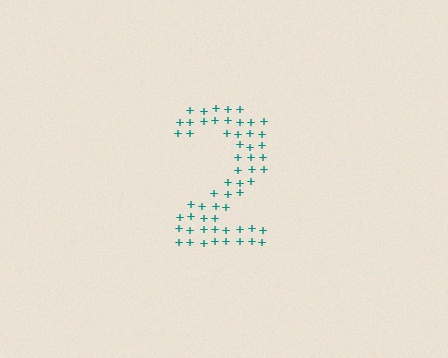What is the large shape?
The large shape is the digit 2.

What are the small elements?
The small elements are plus signs.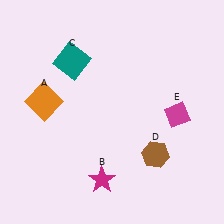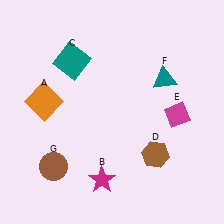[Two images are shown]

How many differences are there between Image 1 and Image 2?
There are 2 differences between the two images.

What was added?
A teal triangle (F), a brown circle (G) were added in Image 2.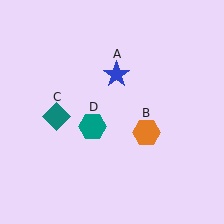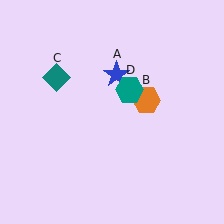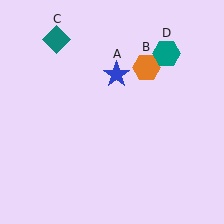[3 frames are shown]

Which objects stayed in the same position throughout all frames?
Blue star (object A) remained stationary.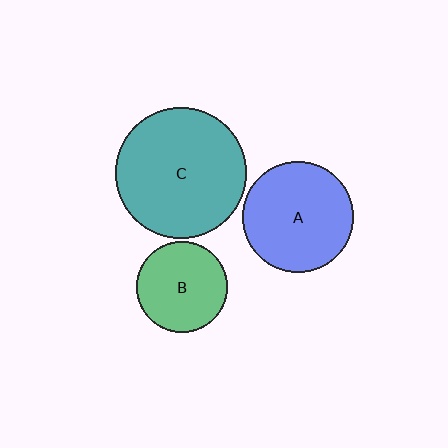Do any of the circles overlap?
No, none of the circles overlap.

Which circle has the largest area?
Circle C (teal).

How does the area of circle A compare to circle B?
Approximately 1.5 times.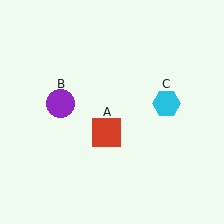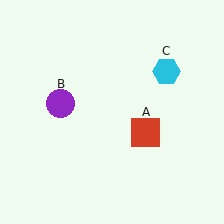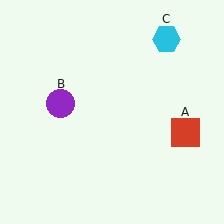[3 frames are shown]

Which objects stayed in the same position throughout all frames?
Purple circle (object B) remained stationary.